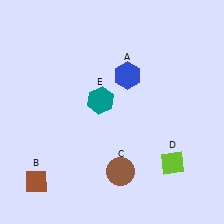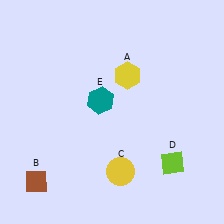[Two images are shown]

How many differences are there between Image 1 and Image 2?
There are 2 differences between the two images.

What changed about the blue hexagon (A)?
In Image 1, A is blue. In Image 2, it changed to yellow.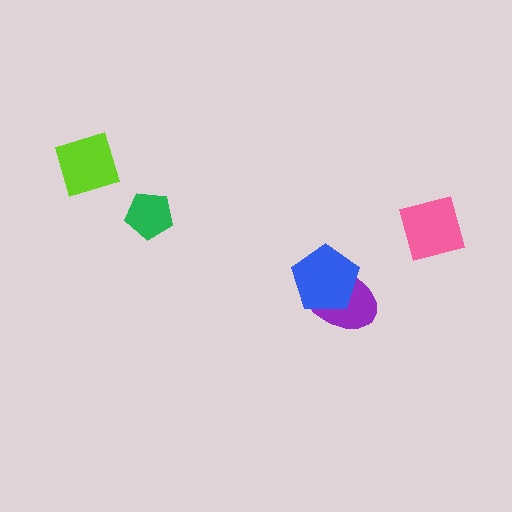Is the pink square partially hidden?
No, no other shape covers it.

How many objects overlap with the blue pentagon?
1 object overlaps with the blue pentagon.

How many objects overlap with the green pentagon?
0 objects overlap with the green pentagon.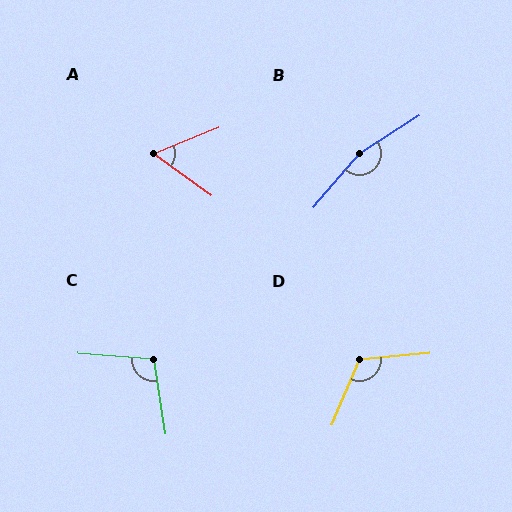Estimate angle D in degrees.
Approximately 118 degrees.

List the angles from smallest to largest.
A (58°), C (103°), D (118°), B (162°).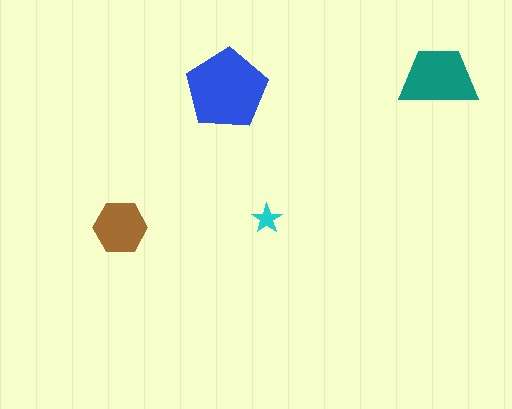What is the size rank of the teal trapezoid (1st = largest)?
2nd.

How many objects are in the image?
There are 4 objects in the image.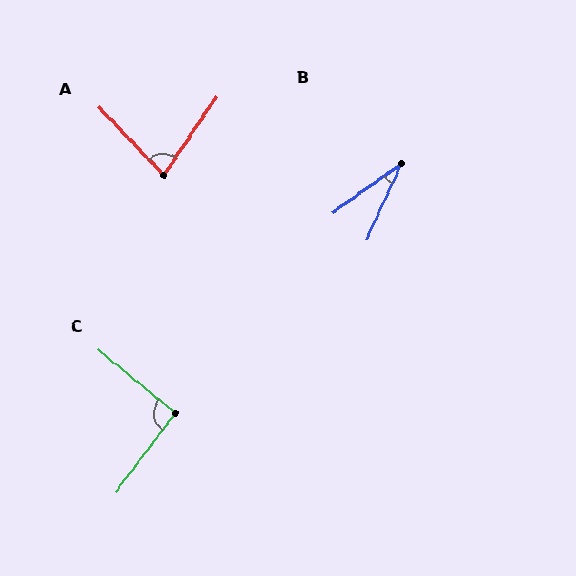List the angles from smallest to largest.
B (30°), A (77°), C (92°).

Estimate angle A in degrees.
Approximately 77 degrees.